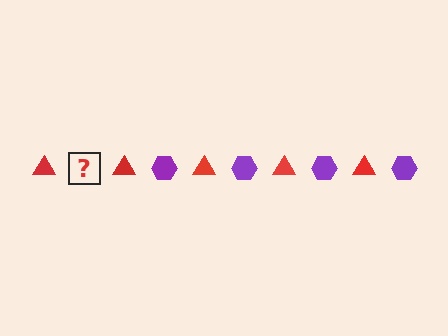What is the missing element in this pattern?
The missing element is a purple hexagon.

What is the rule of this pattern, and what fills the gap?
The rule is that the pattern alternates between red triangle and purple hexagon. The gap should be filled with a purple hexagon.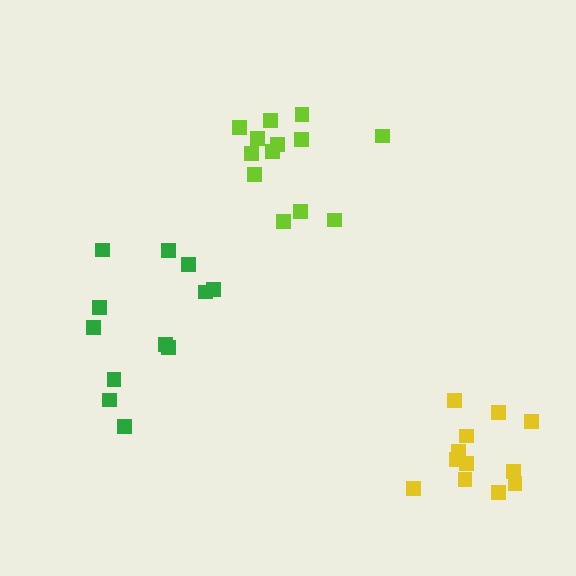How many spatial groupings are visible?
There are 3 spatial groupings.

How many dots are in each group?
Group 1: 13 dots, Group 2: 12 dots, Group 3: 12 dots (37 total).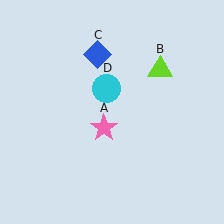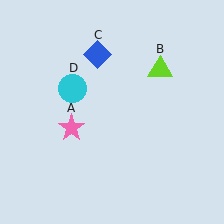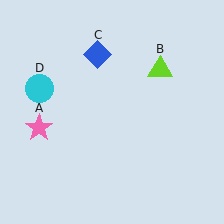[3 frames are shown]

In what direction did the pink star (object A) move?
The pink star (object A) moved left.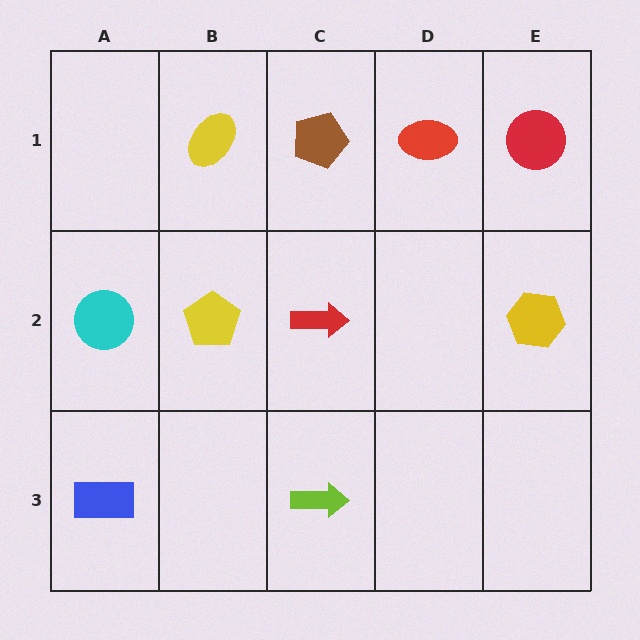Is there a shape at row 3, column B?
No, that cell is empty.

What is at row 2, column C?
A red arrow.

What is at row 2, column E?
A yellow hexagon.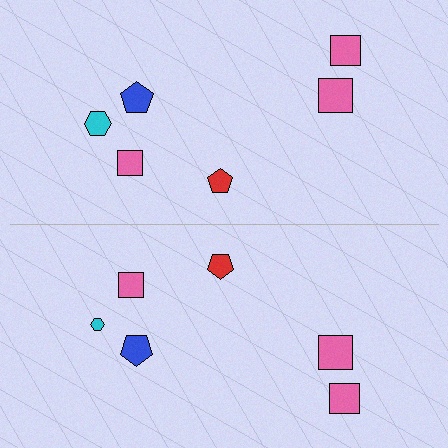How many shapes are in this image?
There are 12 shapes in this image.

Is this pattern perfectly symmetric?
No, the pattern is not perfectly symmetric. The cyan hexagon on the bottom side has a different size than its mirror counterpart.